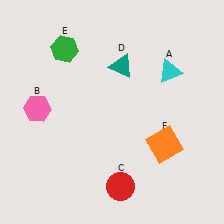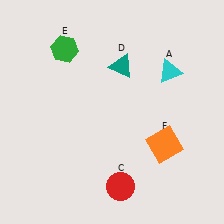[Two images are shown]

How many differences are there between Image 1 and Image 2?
There is 1 difference between the two images.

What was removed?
The pink hexagon (B) was removed in Image 2.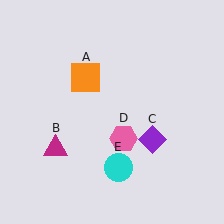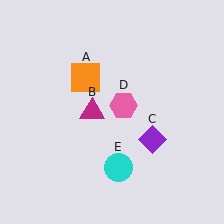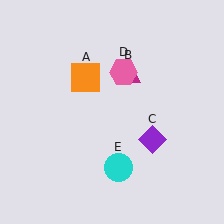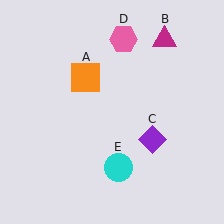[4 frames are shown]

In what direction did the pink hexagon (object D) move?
The pink hexagon (object D) moved up.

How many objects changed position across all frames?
2 objects changed position: magenta triangle (object B), pink hexagon (object D).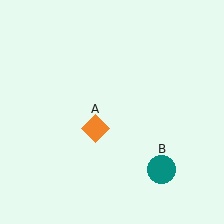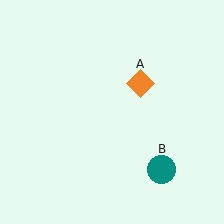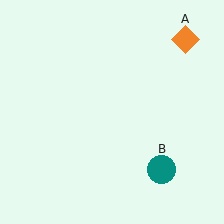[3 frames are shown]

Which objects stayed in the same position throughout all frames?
Teal circle (object B) remained stationary.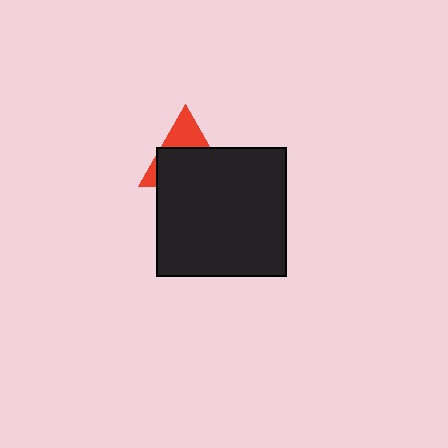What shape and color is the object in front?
The object in front is a black square.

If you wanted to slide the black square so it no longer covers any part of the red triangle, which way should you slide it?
Slide it down — that is the most direct way to separate the two shapes.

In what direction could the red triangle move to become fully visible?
The red triangle could move up. That would shift it out from behind the black square entirely.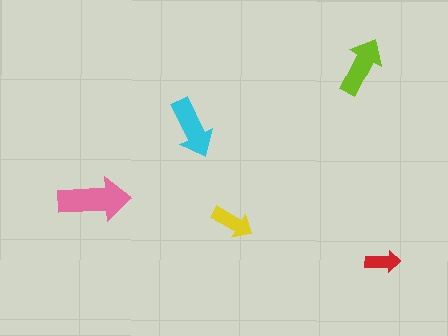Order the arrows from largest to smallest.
the pink one, the cyan one, the lime one, the yellow one, the red one.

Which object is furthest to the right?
The red arrow is rightmost.